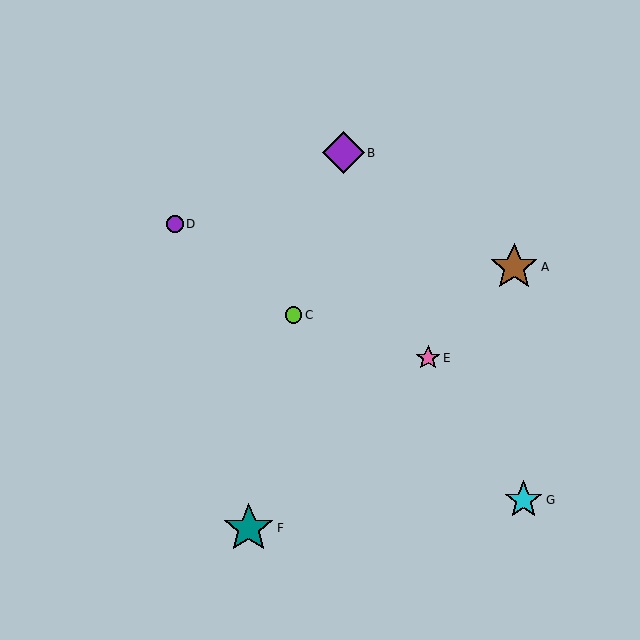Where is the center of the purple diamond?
The center of the purple diamond is at (343, 153).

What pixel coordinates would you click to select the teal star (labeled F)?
Click at (249, 528) to select the teal star F.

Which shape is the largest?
The teal star (labeled F) is the largest.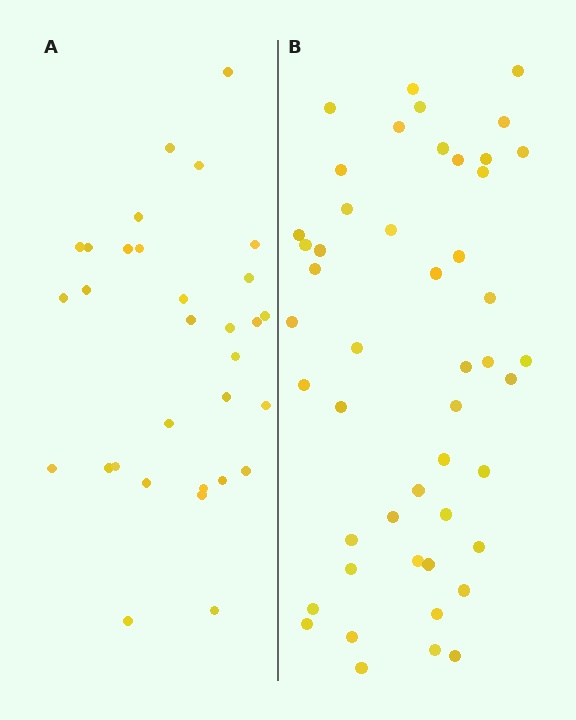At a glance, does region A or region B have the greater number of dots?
Region B (the right region) has more dots.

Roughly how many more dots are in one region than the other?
Region B has approximately 15 more dots than region A.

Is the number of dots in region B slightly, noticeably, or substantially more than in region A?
Region B has substantially more. The ratio is roughly 1.5 to 1.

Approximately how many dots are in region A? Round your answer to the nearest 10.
About 30 dots. (The exact count is 31, which rounds to 30.)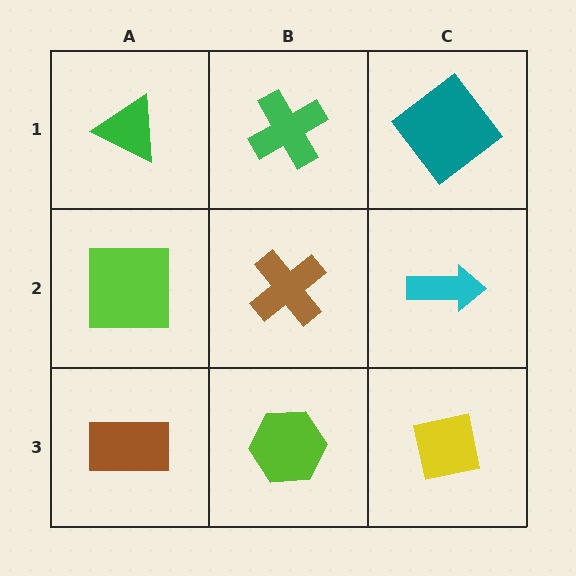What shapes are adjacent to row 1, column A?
A lime square (row 2, column A), a green cross (row 1, column B).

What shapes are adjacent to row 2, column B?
A green cross (row 1, column B), a lime hexagon (row 3, column B), a lime square (row 2, column A), a cyan arrow (row 2, column C).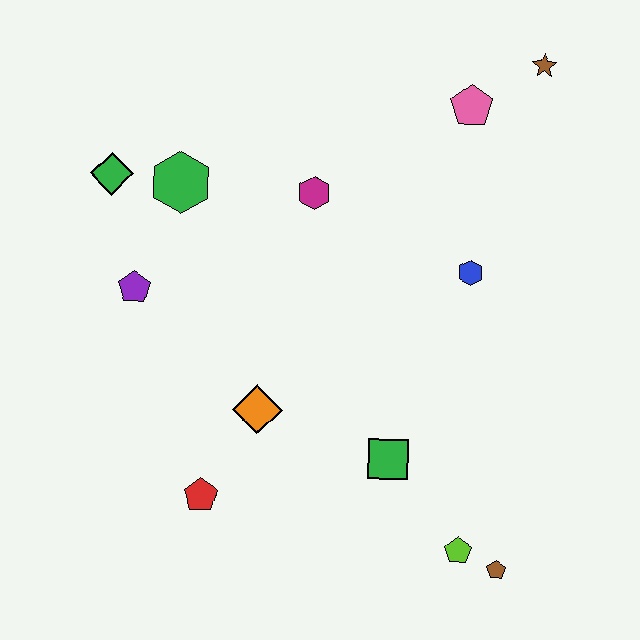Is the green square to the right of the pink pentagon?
No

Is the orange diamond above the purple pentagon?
No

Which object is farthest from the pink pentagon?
The red pentagon is farthest from the pink pentagon.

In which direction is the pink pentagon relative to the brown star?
The pink pentagon is to the left of the brown star.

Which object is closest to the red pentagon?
The orange diamond is closest to the red pentagon.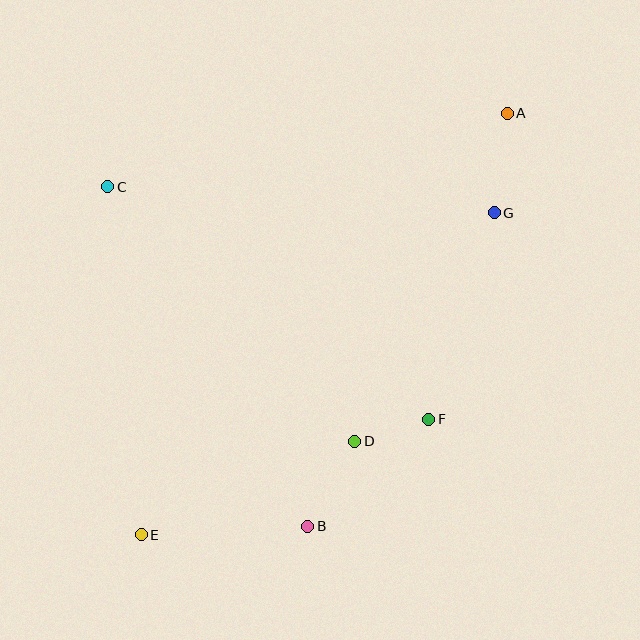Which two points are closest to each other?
Points D and F are closest to each other.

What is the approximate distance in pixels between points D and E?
The distance between D and E is approximately 233 pixels.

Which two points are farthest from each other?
Points A and E are farthest from each other.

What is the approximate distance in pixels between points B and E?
The distance between B and E is approximately 167 pixels.